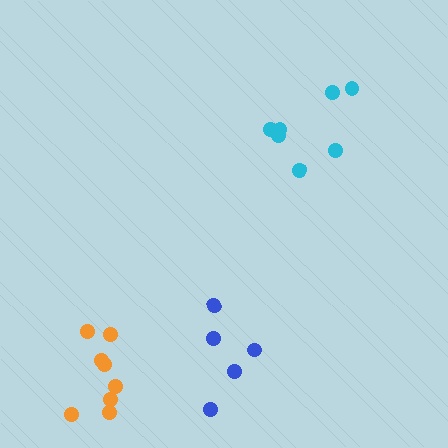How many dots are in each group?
Group 1: 5 dots, Group 2: 7 dots, Group 3: 8 dots (20 total).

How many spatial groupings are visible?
There are 3 spatial groupings.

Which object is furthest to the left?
The orange cluster is leftmost.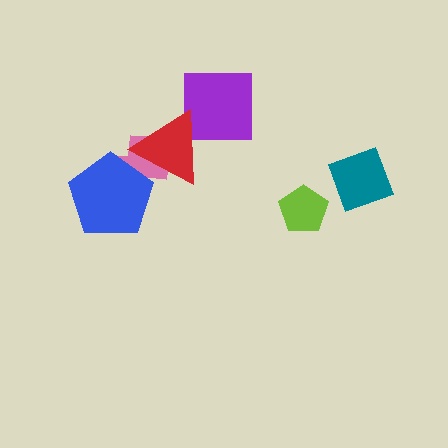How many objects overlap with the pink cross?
2 objects overlap with the pink cross.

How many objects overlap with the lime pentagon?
0 objects overlap with the lime pentagon.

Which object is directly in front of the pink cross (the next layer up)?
The blue pentagon is directly in front of the pink cross.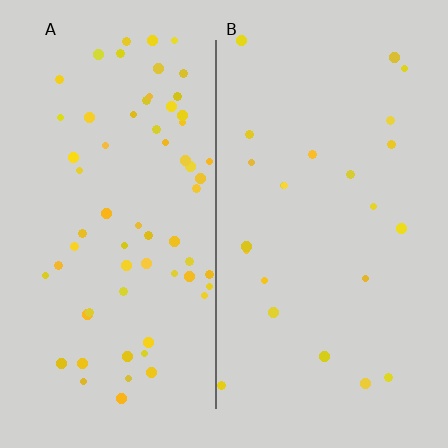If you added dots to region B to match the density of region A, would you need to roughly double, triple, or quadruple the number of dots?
Approximately triple.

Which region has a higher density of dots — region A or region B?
A (the left).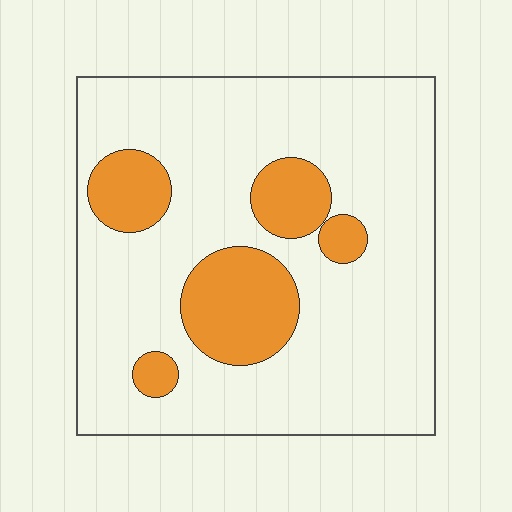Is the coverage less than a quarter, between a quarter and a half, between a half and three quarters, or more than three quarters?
Less than a quarter.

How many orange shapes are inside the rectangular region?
5.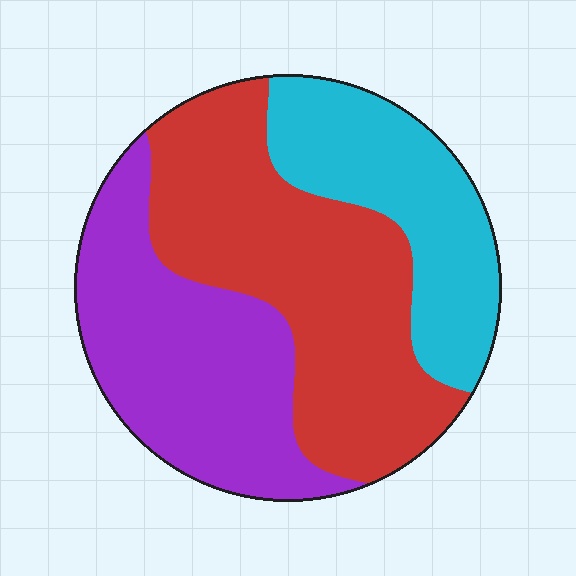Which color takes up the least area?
Cyan, at roughly 25%.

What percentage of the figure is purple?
Purple takes up about one third (1/3) of the figure.